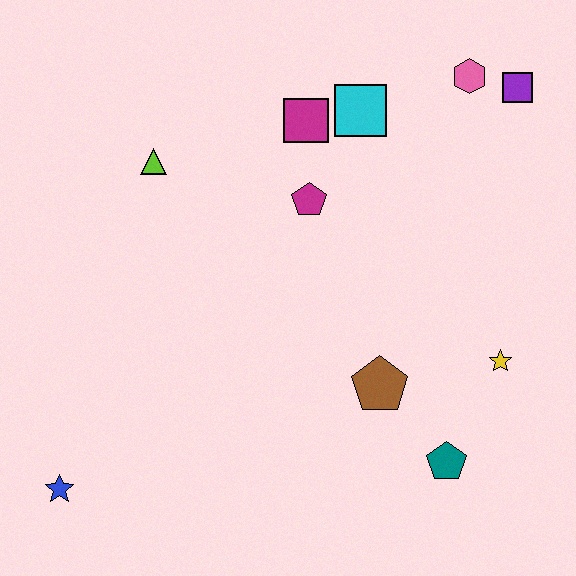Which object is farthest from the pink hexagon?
The blue star is farthest from the pink hexagon.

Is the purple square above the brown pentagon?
Yes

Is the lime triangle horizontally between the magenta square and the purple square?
No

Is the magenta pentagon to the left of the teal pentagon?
Yes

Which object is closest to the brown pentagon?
The teal pentagon is closest to the brown pentagon.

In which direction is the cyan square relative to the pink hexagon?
The cyan square is to the left of the pink hexagon.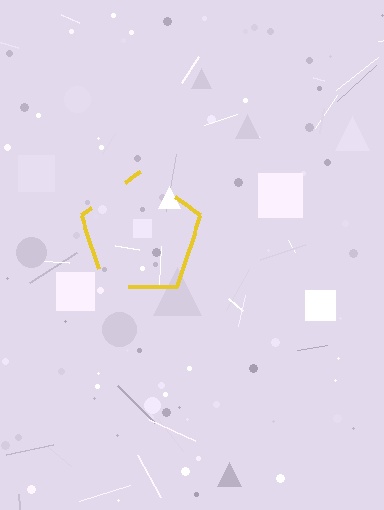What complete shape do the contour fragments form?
The contour fragments form a pentagon.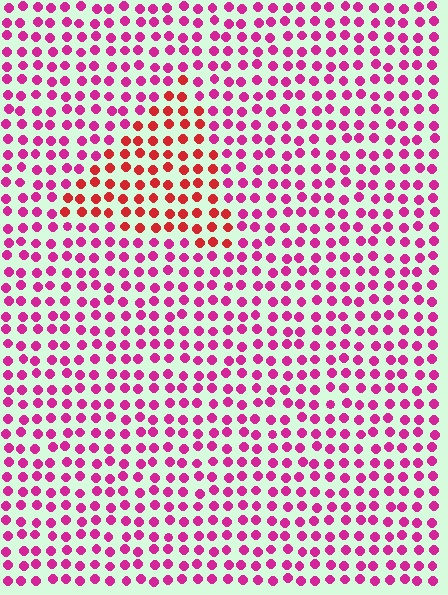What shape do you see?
I see a triangle.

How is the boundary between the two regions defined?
The boundary is defined purely by a slight shift in hue (about 37 degrees). Spacing, size, and orientation are identical on both sides.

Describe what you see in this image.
The image is filled with small magenta elements in a uniform arrangement. A triangle-shaped region is visible where the elements are tinted to a slightly different hue, forming a subtle color boundary.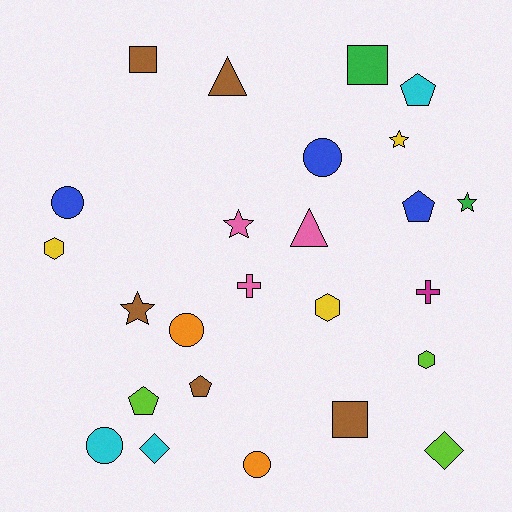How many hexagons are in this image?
There are 3 hexagons.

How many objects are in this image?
There are 25 objects.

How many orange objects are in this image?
There are 2 orange objects.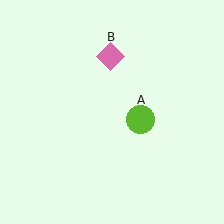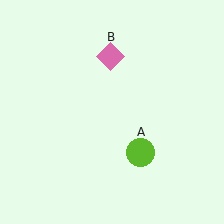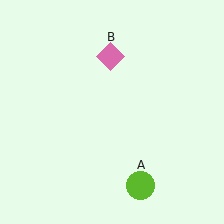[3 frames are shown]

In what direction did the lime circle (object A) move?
The lime circle (object A) moved down.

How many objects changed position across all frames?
1 object changed position: lime circle (object A).